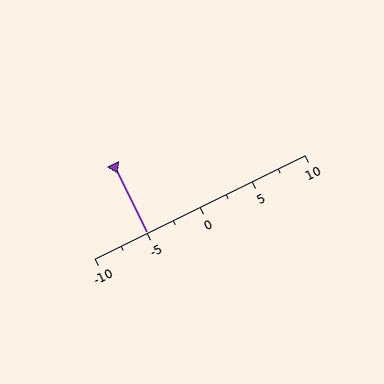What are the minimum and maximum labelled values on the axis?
The axis runs from -10 to 10.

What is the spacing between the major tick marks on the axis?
The major ticks are spaced 5 apart.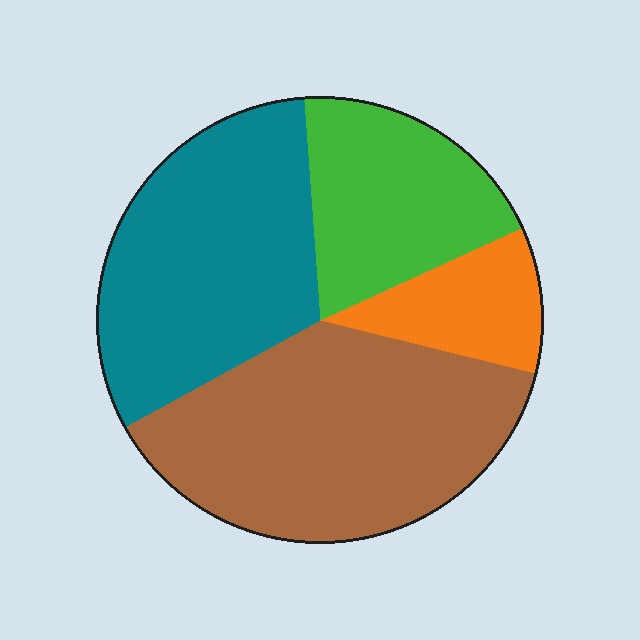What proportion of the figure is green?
Green covers about 20% of the figure.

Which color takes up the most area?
Brown, at roughly 40%.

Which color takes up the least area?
Orange, at roughly 10%.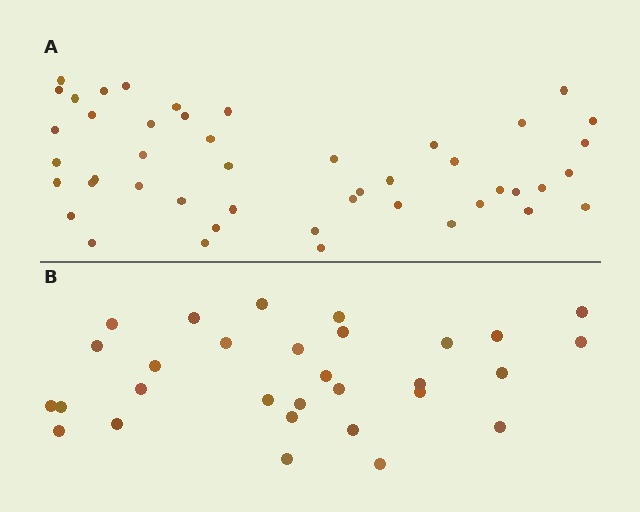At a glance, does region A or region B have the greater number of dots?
Region A (the top region) has more dots.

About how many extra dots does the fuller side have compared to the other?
Region A has approximately 15 more dots than region B.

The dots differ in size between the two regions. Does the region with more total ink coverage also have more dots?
No. Region B has more total ink coverage because its dots are larger, but region A actually contains more individual dots. Total area can be misleading — the number of items is what matters here.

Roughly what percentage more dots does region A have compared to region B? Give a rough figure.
About 55% more.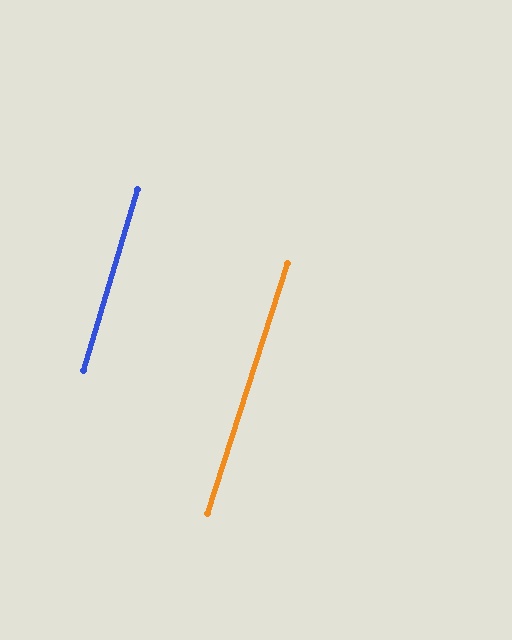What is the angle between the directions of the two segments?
Approximately 1 degree.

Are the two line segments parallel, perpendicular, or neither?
Parallel — their directions differ by only 0.9°.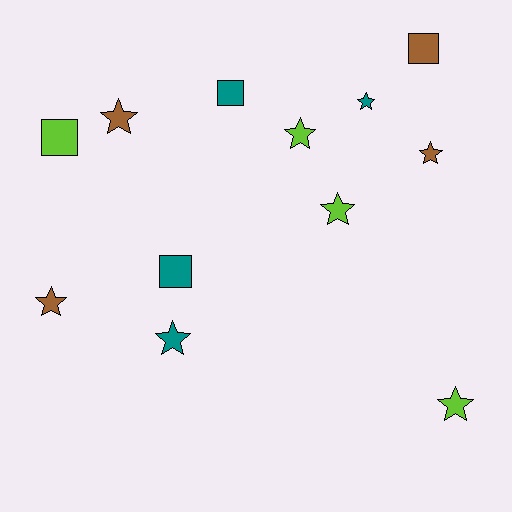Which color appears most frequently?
Brown, with 4 objects.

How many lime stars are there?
There are 3 lime stars.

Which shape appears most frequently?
Star, with 8 objects.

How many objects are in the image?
There are 12 objects.